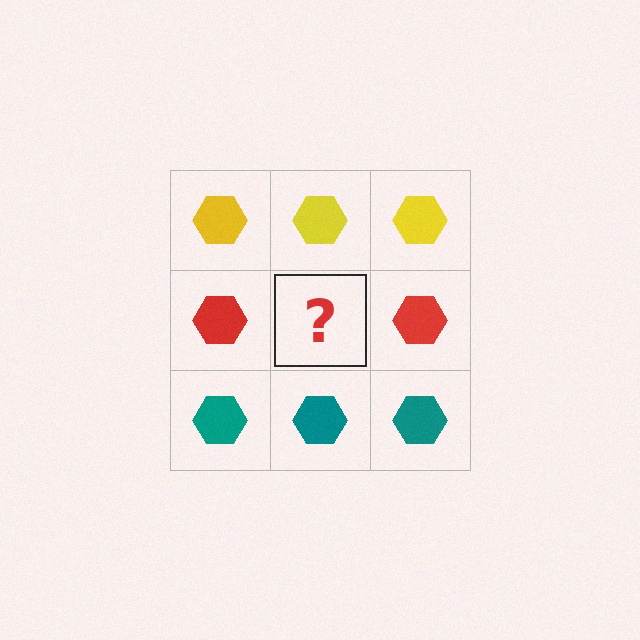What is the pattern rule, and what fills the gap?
The rule is that each row has a consistent color. The gap should be filled with a red hexagon.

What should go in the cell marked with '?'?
The missing cell should contain a red hexagon.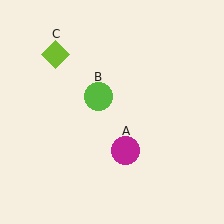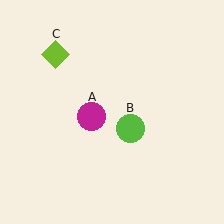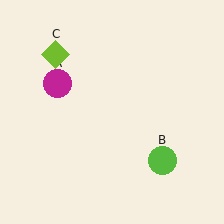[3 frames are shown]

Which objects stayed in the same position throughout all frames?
Lime diamond (object C) remained stationary.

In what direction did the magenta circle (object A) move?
The magenta circle (object A) moved up and to the left.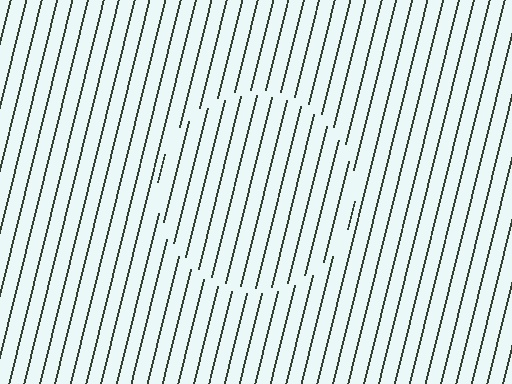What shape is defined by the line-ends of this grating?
An illusory circle. The interior of the shape contains the same grating, shifted by half a period — the contour is defined by the phase discontinuity where line-ends from the inner and outer gratings abut.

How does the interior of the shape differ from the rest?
The interior of the shape contains the same grating, shifted by half a period — the contour is defined by the phase discontinuity where line-ends from the inner and outer gratings abut.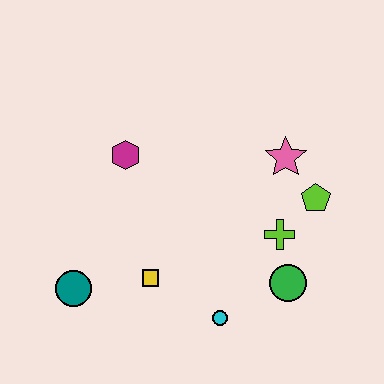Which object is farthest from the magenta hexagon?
The green circle is farthest from the magenta hexagon.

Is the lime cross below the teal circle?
No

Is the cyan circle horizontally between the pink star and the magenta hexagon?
Yes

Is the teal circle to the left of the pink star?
Yes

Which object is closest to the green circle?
The lime cross is closest to the green circle.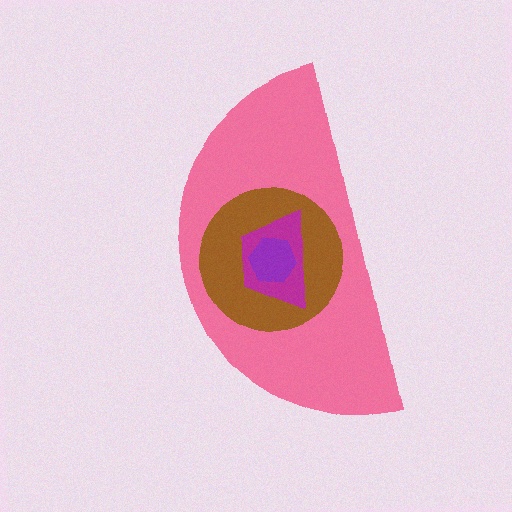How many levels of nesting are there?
4.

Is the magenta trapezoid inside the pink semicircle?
Yes.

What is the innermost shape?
The purple hexagon.